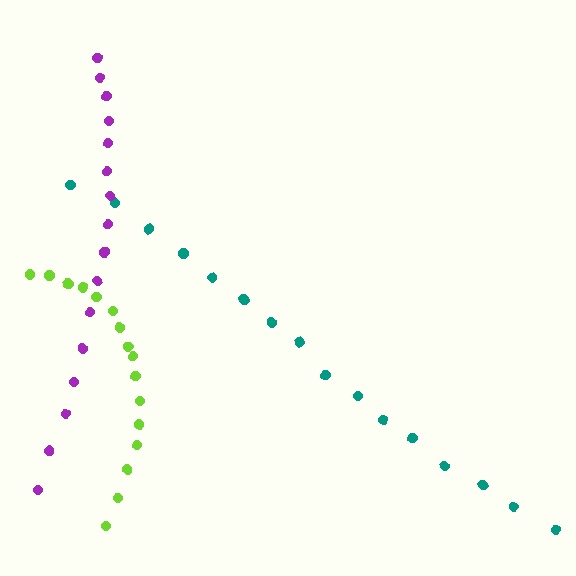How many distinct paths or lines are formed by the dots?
There are 3 distinct paths.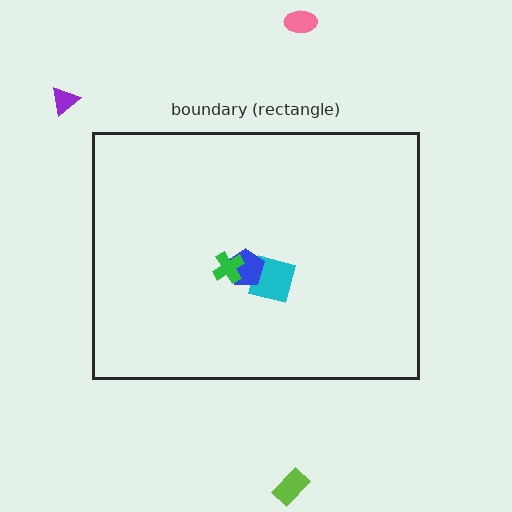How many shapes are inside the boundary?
3 inside, 3 outside.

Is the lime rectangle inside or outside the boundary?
Outside.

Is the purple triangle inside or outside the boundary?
Outside.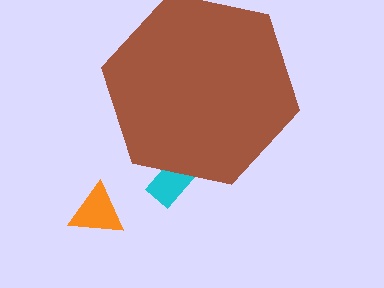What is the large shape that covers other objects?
A brown hexagon.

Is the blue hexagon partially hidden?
Yes, the blue hexagon is partially hidden behind the brown hexagon.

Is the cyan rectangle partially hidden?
Yes, the cyan rectangle is partially hidden behind the brown hexagon.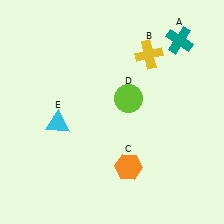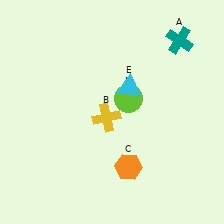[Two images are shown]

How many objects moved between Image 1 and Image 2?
2 objects moved between the two images.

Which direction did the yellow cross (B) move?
The yellow cross (B) moved down.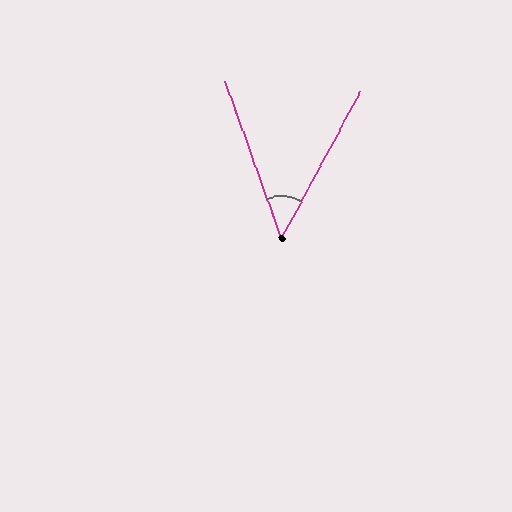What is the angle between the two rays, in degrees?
Approximately 48 degrees.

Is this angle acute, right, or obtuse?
It is acute.